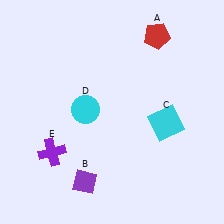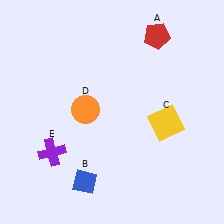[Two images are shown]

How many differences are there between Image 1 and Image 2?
There are 3 differences between the two images.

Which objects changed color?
B changed from purple to blue. C changed from cyan to yellow. D changed from cyan to orange.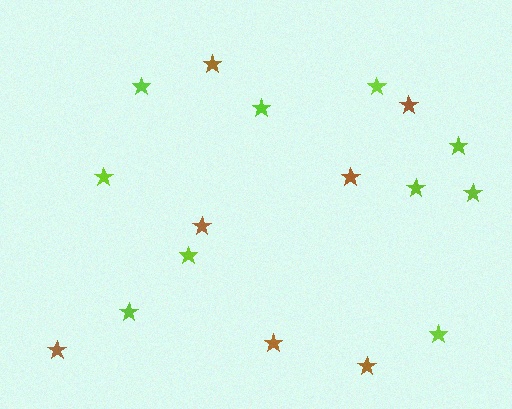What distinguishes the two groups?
There are 2 groups: one group of lime stars (10) and one group of brown stars (7).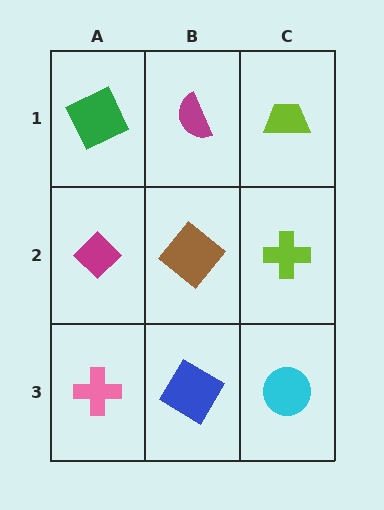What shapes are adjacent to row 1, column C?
A lime cross (row 2, column C), a magenta semicircle (row 1, column B).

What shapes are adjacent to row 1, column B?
A brown diamond (row 2, column B), a green square (row 1, column A), a lime trapezoid (row 1, column C).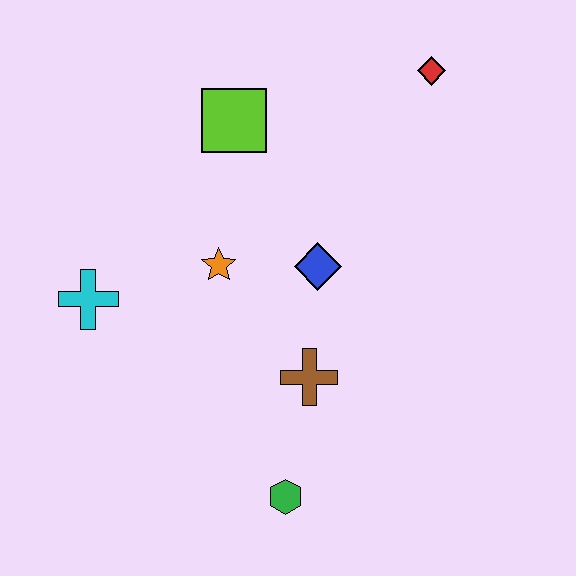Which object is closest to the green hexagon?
The brown cross is closest to the green hexagon.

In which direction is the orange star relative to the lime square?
The orange star is below the lime square.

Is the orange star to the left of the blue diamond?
Yes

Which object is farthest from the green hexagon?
The red diamond is farthest from the green hexagon.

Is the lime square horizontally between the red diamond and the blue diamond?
No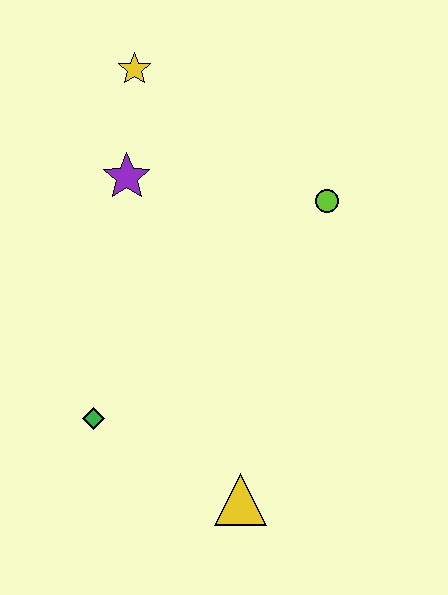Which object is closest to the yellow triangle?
The green diamond is closest to the yellow triangle.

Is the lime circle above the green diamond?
Yes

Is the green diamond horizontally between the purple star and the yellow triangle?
No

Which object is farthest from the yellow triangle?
The yellow star is farthest from the yellow triangle.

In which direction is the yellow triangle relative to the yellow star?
The yellow triangle is below the yellow star.